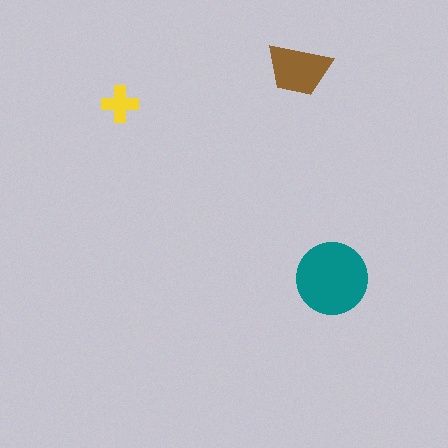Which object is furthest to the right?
The teal circle is rightmost.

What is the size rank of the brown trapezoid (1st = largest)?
2nd.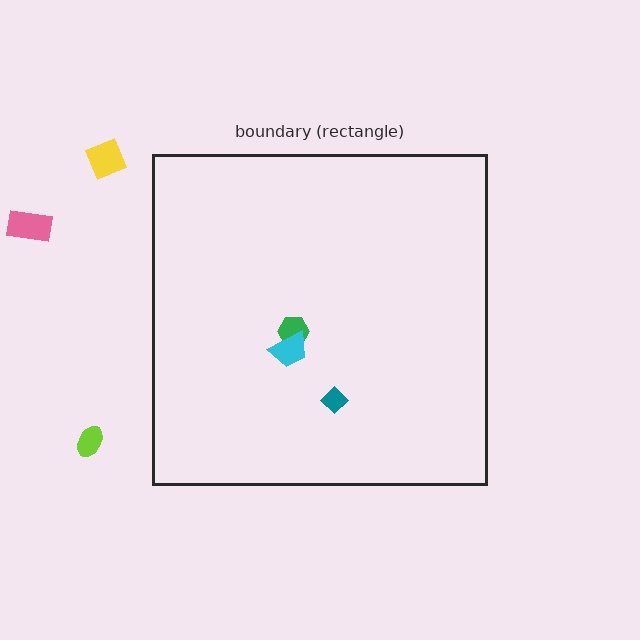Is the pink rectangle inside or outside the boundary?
Outside.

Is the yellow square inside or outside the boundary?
Outside.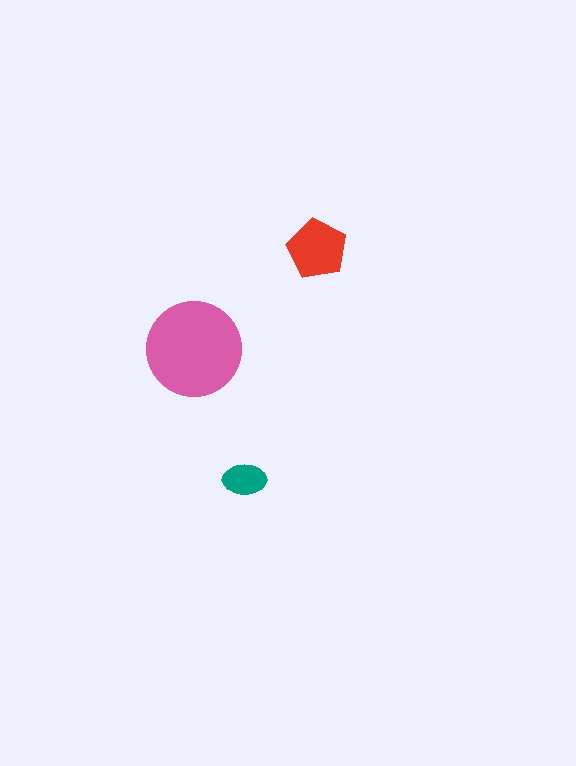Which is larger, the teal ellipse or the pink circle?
The pink circle.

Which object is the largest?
The pink circle.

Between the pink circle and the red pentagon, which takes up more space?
The pink circle.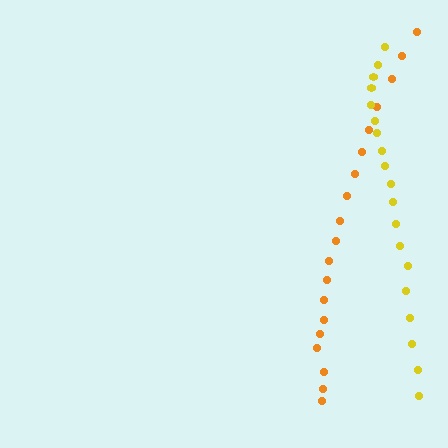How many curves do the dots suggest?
There are 2 distinct paths.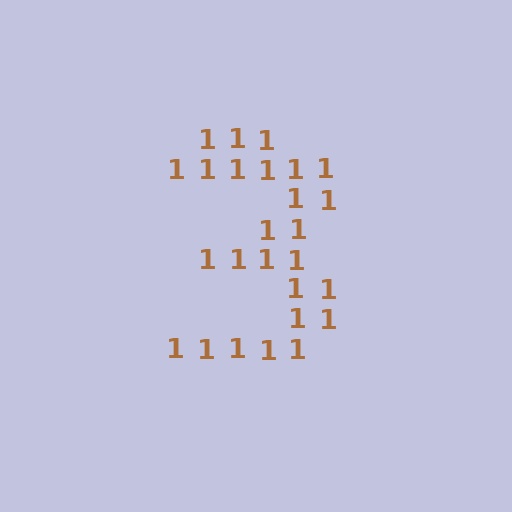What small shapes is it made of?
It is made of small digit 1's.